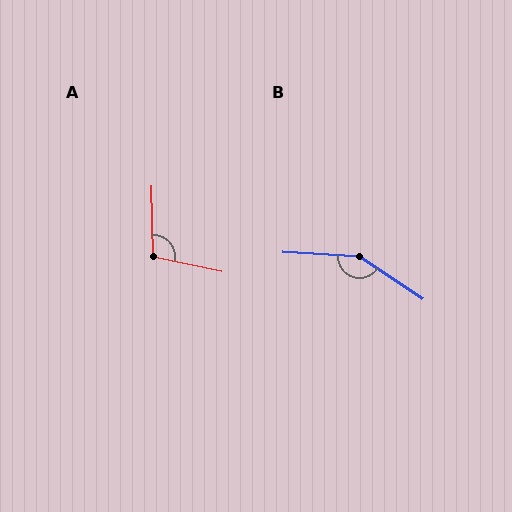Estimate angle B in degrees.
Approximately 150 degrees.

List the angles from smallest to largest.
A (103°), B (150°).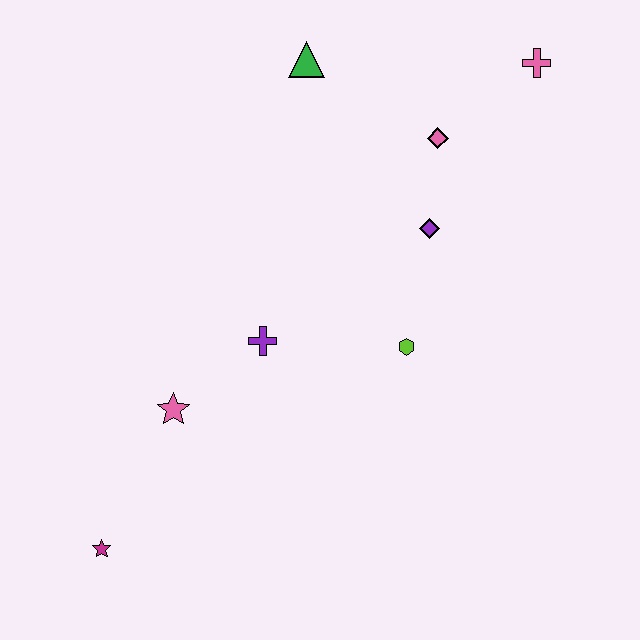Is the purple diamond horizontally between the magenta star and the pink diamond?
Yes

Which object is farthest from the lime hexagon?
The magenta star is farthest from the lime hexagon.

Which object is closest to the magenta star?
The pink star is closest to the magenta star.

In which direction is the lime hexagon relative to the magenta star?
The lime hexagon is to the right of the magenta star.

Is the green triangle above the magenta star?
Yes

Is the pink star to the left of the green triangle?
Yes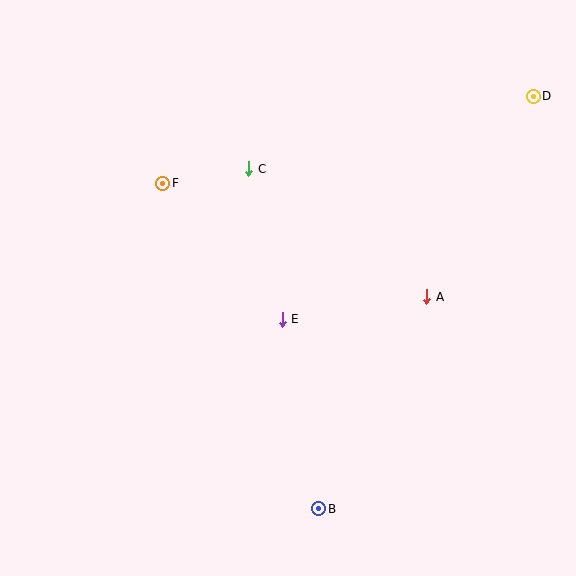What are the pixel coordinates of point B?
Point B is at (319, 509).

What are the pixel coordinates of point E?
Point E is at (282, 319).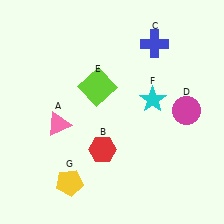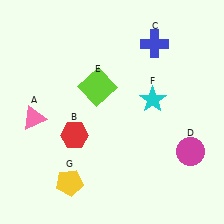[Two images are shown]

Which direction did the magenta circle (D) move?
The magenta circle (D) moved down.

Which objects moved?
The objects that moved are: the pink triangle (A), the red hexagon (B), the magenta circle (D).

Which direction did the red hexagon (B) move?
The red hexagon (B) moved left.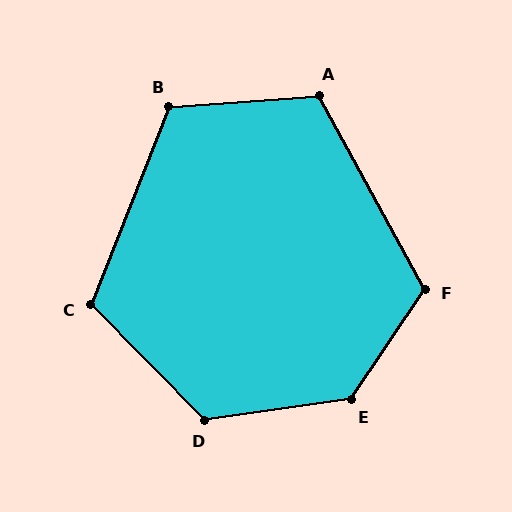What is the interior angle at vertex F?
Approximately 118 degrees (obtuse).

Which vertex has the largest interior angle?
E, at approximately 132 degrees.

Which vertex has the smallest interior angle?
C, at approximately 114 degrees.